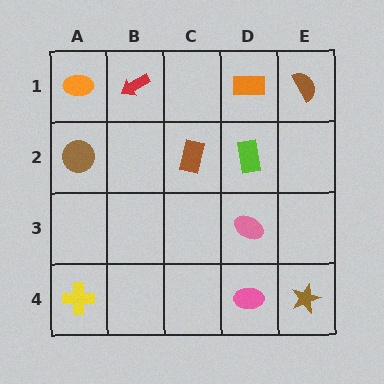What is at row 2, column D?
A lime rectangle.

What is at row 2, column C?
A brown rectangle.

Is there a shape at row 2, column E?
No, that cell is empty.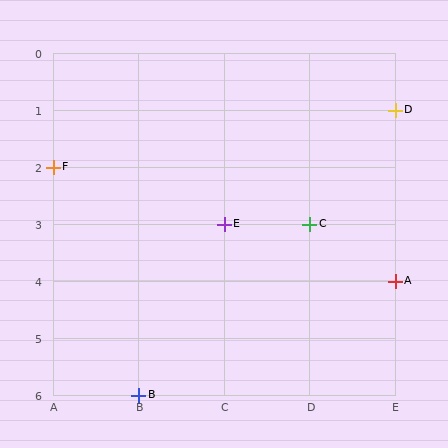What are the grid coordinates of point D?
Point D is at grid coordinates (E, 1).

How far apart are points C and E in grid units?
Points C and E are 1 column apart.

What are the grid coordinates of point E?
Point E is at grid coordinates (C, 3).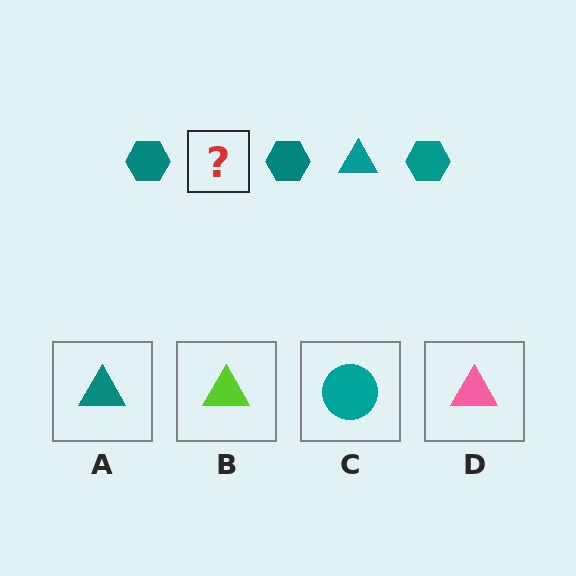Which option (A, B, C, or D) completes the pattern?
A.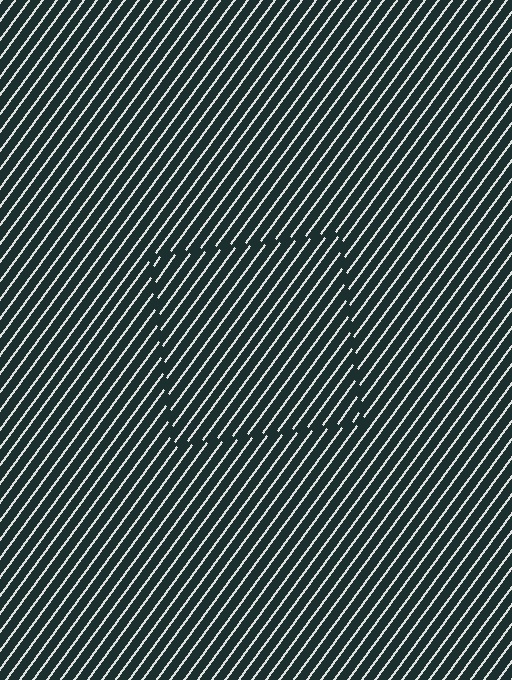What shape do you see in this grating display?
An illusory square. The interior of the shape contains the same grating, shifted by half a period — the contour is defined by the phase discontinuity where line-ends from the inner and outer gratings abut.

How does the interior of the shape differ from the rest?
The interior of the shape contains the same grating, shifted by half a period — the contour is defined by the phase discontinuity where line-ends from the inner and outer gratings abut.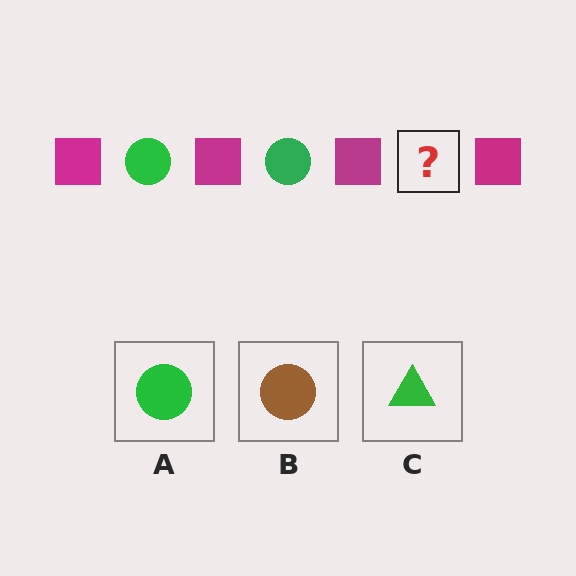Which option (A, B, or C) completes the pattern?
A.